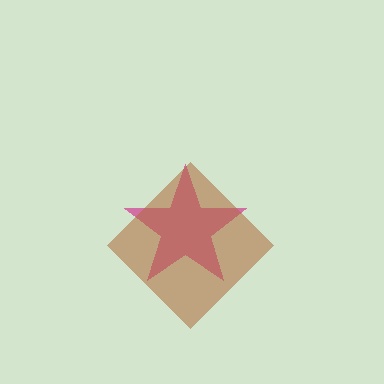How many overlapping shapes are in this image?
There are 2 overlapping shapes in the image.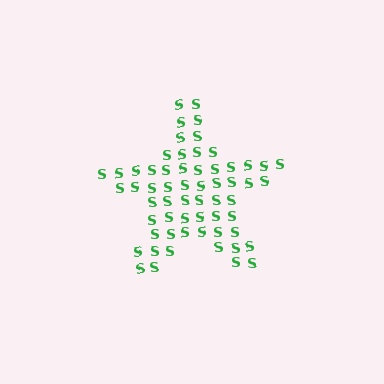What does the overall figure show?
The overall figure shows a star.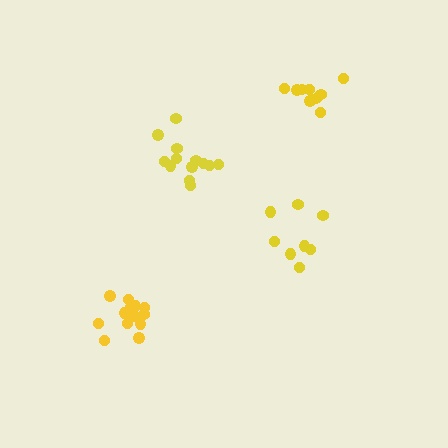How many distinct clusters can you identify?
There are 4 distinct clusters.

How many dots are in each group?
Group 1: 13 dots, Group 2: 8 dots, Group 3: 9 dots, Group 4: 13 dots (43 total).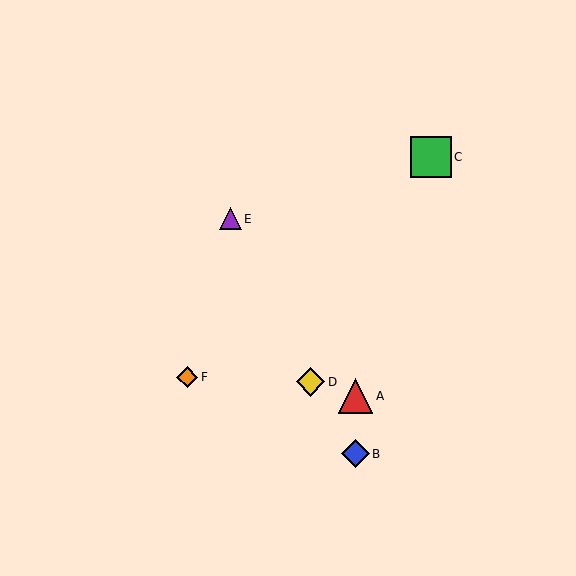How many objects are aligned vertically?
2 objects (A, B) are aligned vertically.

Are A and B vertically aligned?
Yes, both are at x≈355.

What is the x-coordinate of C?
Object C is at x≈431.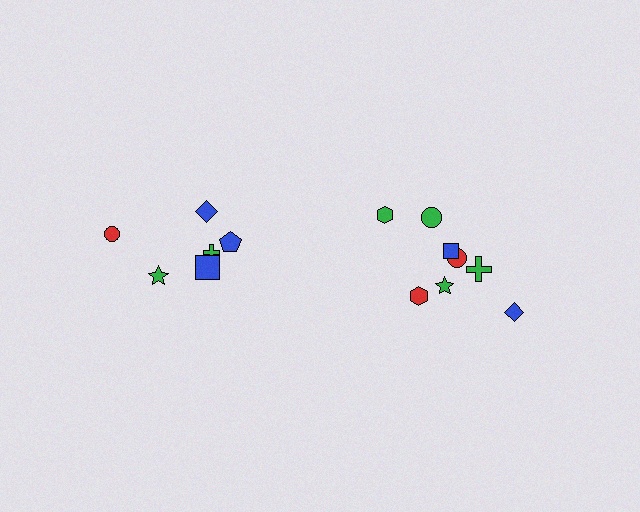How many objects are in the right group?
There are 8 objects.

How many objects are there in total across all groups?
There are 14 objects.